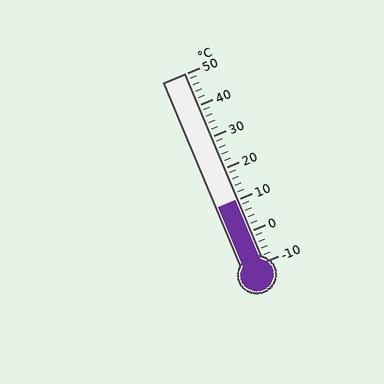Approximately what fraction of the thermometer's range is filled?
The thermometer is filled to approximately 35% of its range.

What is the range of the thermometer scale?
The thermometer scale ranges from -10°C to 50°C.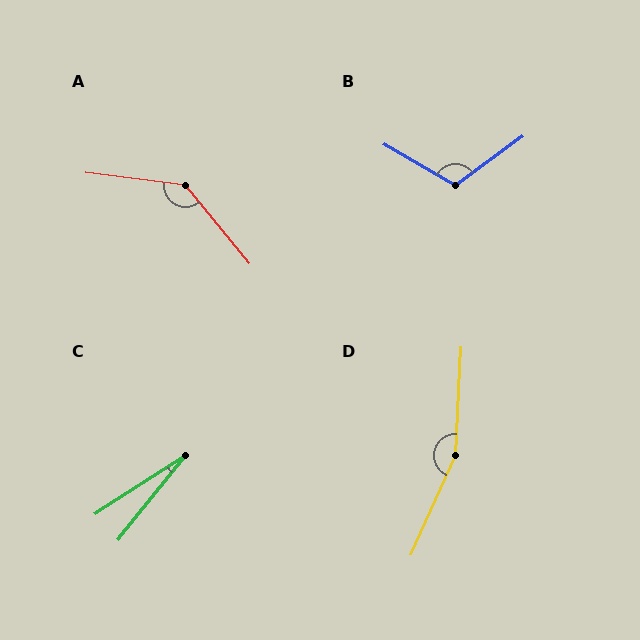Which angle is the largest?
D, at approximately 159 degrees.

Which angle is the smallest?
C, at approximately 19 degrees.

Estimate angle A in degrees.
Approximately 136 degrees.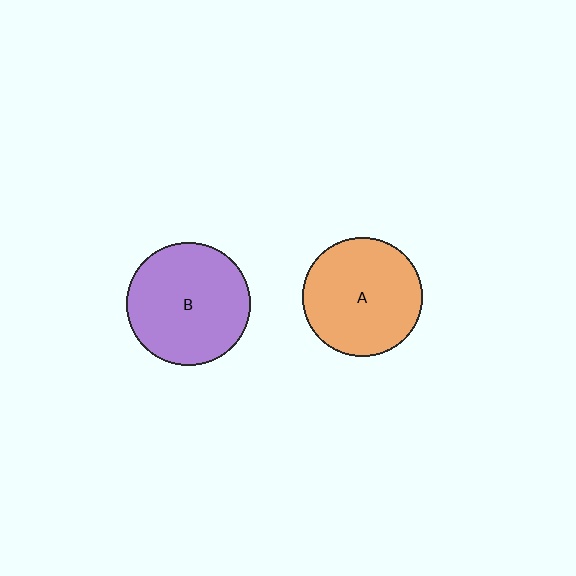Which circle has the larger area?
Circle B (purple).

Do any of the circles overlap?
No, none of the circles overlap.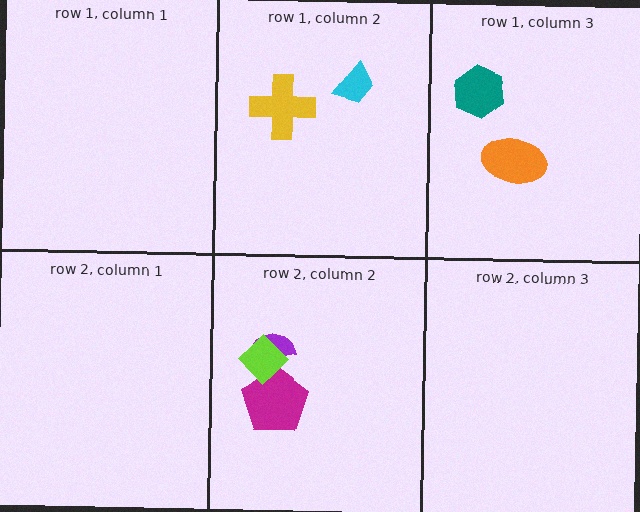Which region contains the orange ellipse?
The row 1, column 3 region.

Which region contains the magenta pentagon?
The row 2, column 2 region.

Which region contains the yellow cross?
The row 1, column 2 region.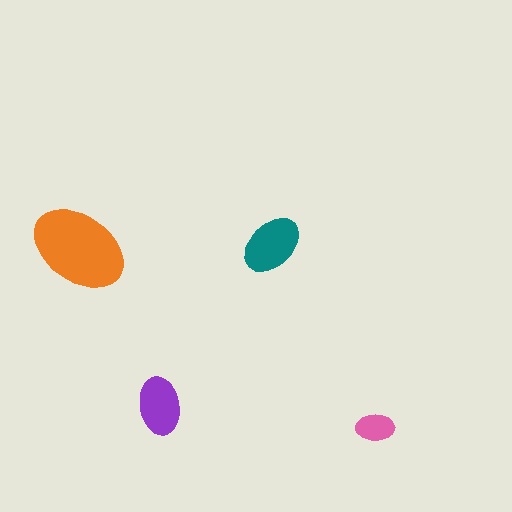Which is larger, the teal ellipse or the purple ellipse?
The teal one.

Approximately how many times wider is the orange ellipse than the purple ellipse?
About 1.5 times wider.